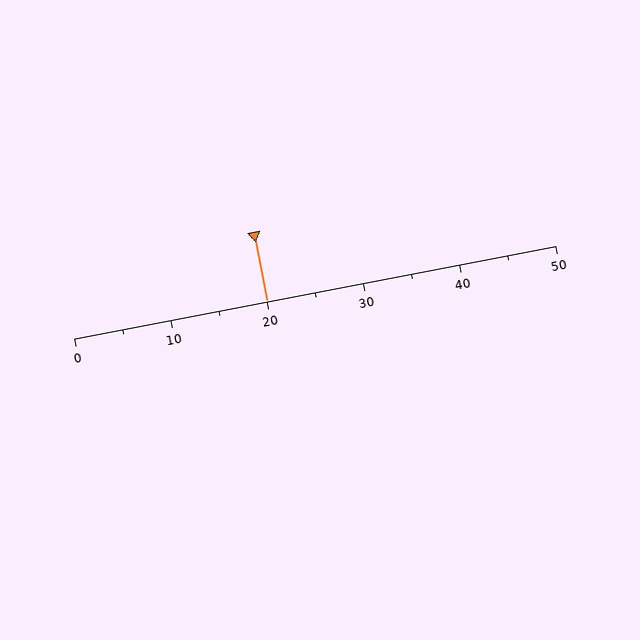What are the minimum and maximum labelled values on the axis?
The axis runs from 0 to 50.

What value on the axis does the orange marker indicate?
The marker indicates approximately 20.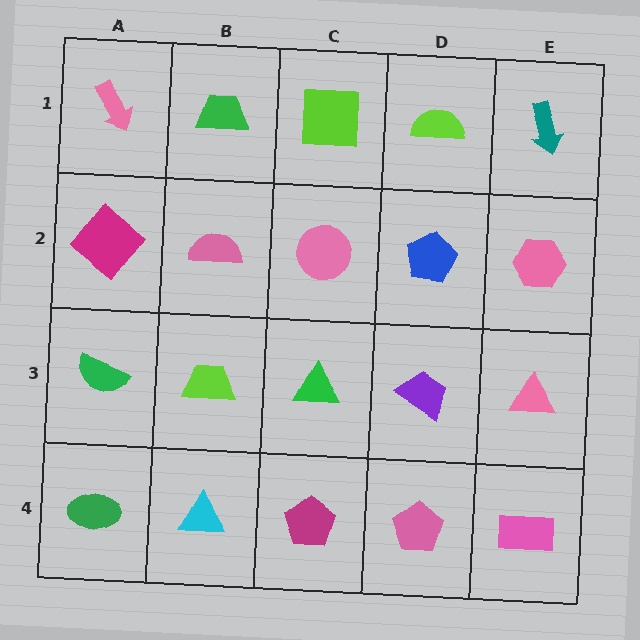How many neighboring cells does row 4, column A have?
2.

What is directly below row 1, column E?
A pink hexagon.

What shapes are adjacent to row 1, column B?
A pink semicircle (row 2, column B), a pink arrow (row 1, column A), a lime square (row 1, column C).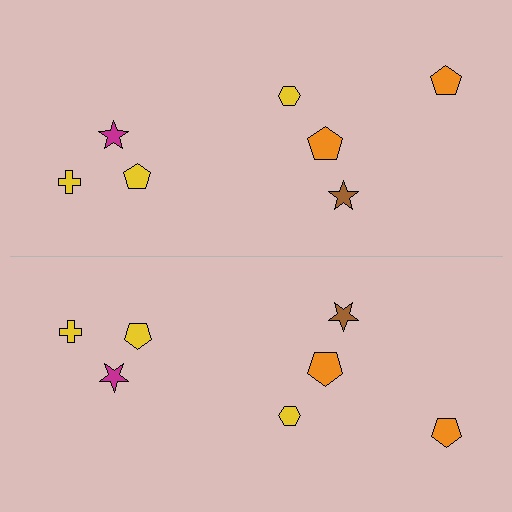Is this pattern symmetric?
Yes, this pattern has bilateral (reflection) symmetry.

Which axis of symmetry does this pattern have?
The pattern has a horizontal axis of symmetry running through the center of the image.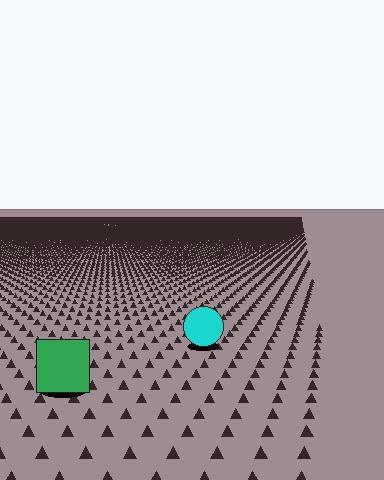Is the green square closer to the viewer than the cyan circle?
Yes. The green square is closer — you can tell from the texture gradient: the ground texture is coarser near it.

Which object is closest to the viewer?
The green square is closest. The texture marks near it are larger and more spread out.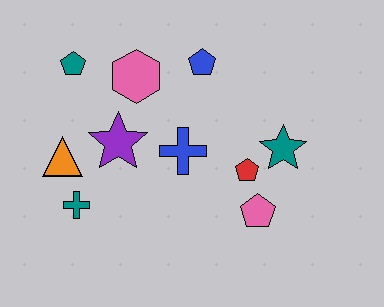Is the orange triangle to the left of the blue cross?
Yes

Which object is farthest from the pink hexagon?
The pink pentagon is farthest from the pink hexagon.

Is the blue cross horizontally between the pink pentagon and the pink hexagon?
Yes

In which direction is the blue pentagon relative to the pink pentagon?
The blue pentagon is above the pink pentagon.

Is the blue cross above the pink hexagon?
No